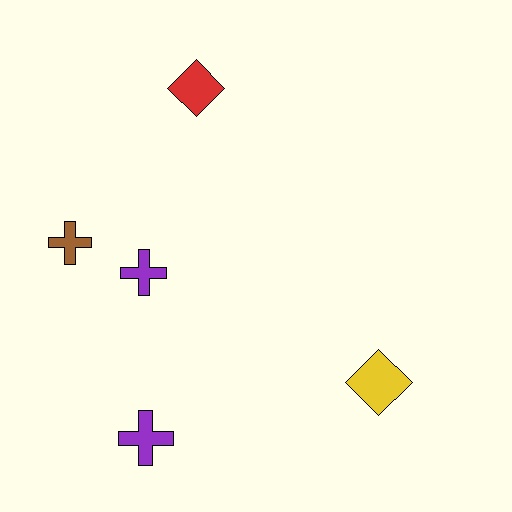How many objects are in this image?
There are 5 objects.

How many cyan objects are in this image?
There are no cyan objects.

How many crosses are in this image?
There are 3 crosses.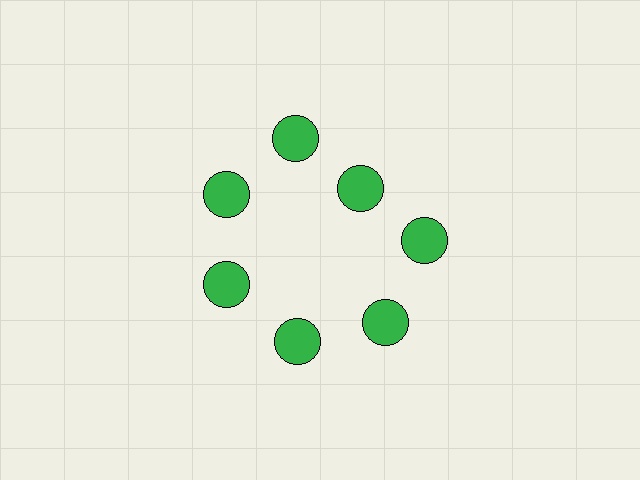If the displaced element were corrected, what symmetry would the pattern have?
It would have 7-fold rotational symmetry — the pattern would map onto itself every 51 degrees.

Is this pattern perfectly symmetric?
No. The 7 green circles are arranged in a ring, but one element near the 1 o'clock position is pulled inward toward the center, breaking the 7-fold rotational symmetry.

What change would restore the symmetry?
The symmetry would be restored by moving it outward, back onto the ring so that all 7 circles sit at equal angles and equal distance from the center.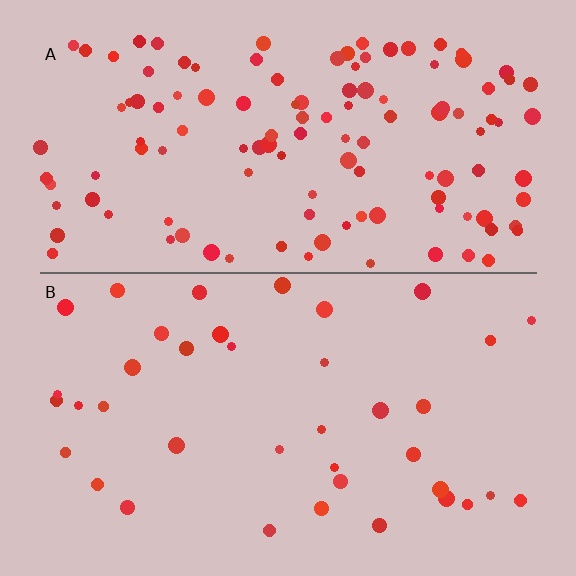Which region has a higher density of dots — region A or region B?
A (the top).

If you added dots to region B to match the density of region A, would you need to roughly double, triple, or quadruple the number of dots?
Approximately triple.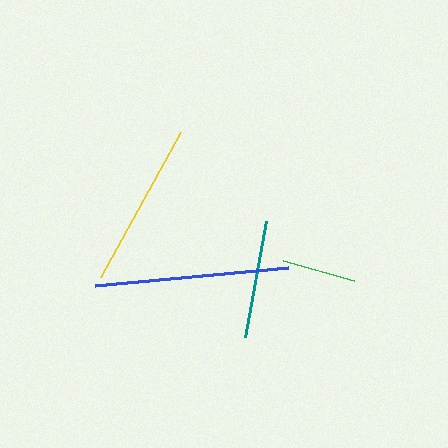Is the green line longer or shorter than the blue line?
The blue line is longer than the green line.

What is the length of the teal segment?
The teal segment is approximately 118 pixels long.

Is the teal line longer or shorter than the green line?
The teal line is longer than the green line.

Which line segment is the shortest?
The green line is the shortest at approximately 74 pixels.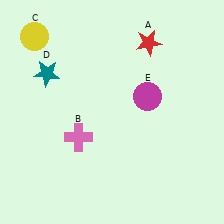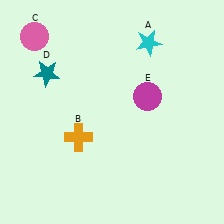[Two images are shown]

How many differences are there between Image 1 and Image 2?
There are 3 differences between the two images.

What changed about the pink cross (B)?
In Image 1, B is pink. In Image 2, it changed to orange.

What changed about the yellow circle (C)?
In Image 1, C is yellow. In Image 2, it changed to pink.